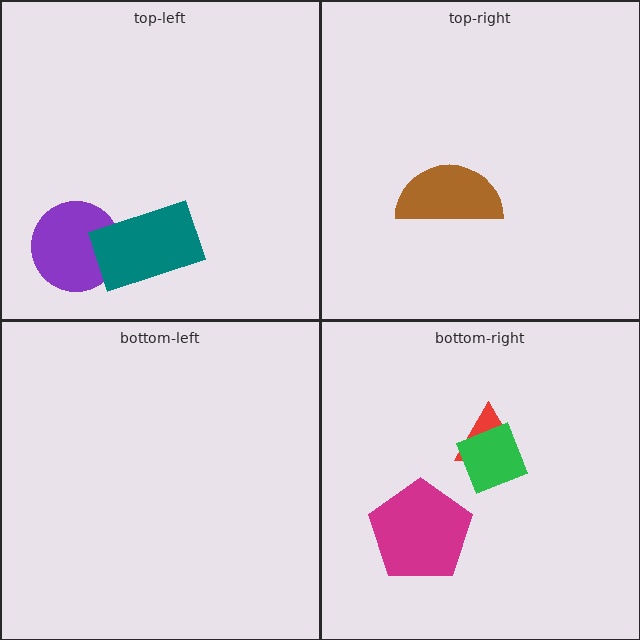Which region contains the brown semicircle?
The top-right region.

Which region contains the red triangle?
The bottom-right region.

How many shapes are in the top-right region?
1.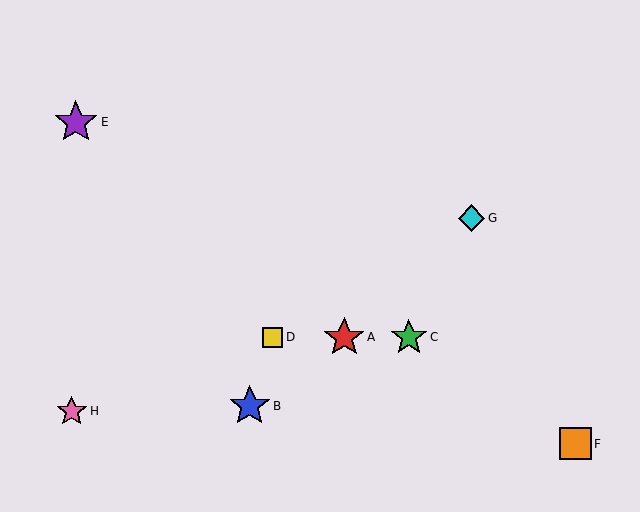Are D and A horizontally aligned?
Yes, both are at y≈337.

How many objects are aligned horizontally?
3 objects (A, C, D) are aligned horizontally.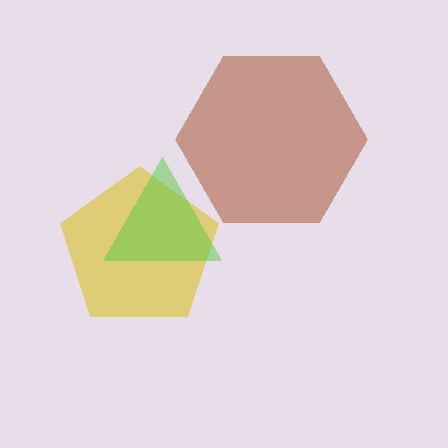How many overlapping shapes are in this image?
There are 3 overlapping shapes in the image.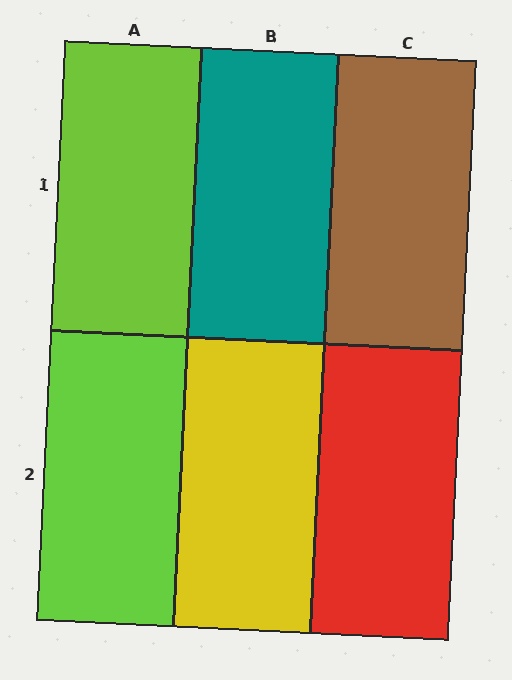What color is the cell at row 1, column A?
Lime.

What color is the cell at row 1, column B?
Teal.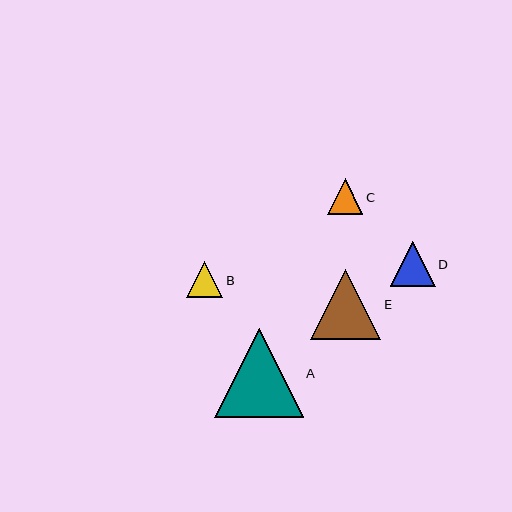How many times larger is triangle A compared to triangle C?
Triangle A is approximately 2.5 times the size of triangle C.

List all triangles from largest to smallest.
From largest to smallest: A, E, D, B, C.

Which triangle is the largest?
Triangle A is the largest with a size of approximately 88 pixels.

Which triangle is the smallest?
Triangle C is the smallest with a size of approximately 36 pixels.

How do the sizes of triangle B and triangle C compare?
Triangle B and triangle C are approximately the same size.